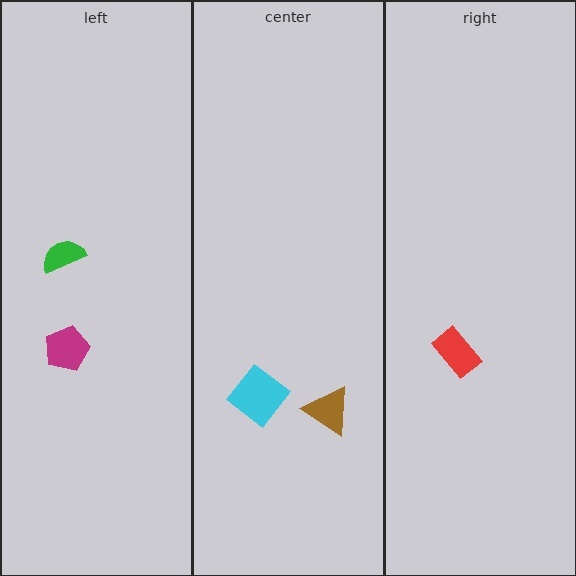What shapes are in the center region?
The brown triangle, the cyan diamond.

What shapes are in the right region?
The red rectangle.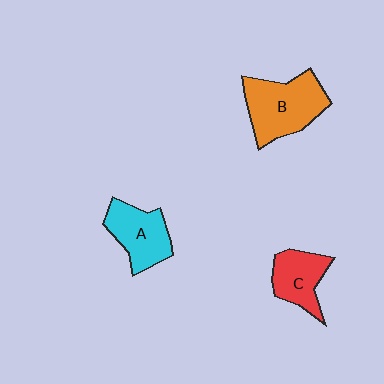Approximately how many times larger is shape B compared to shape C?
Approximately 1.6 times.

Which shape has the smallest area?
Shape C (red).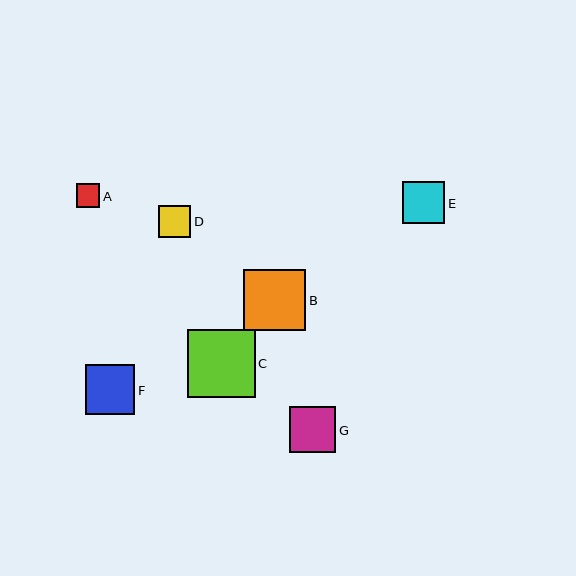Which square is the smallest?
Square A is the smallest with a size of approximately 23 pixels.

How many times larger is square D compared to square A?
Square D is approximately 1.4 times the size of square A.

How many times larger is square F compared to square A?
Square F is approximately 2.1 times the size of square A.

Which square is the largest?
Square C is the largest with a size of approximately 68 pixels.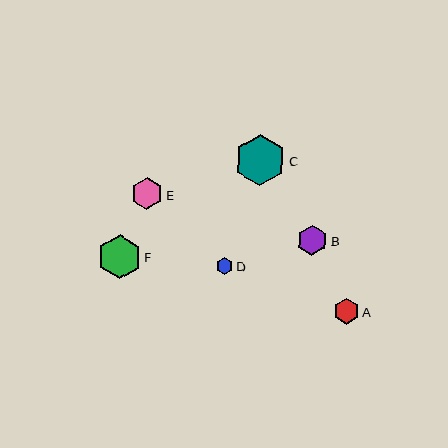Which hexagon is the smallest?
Hexagon D is the smallest with a size of approximately 17 pixels.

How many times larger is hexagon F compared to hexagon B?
Hexagon F is approximately 1.5 times the size of hexagon B.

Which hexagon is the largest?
Hexagon C is the largest with a size of approximately 52 pixels.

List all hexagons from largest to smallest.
From largest to smallest: C, F, E, B, A, D.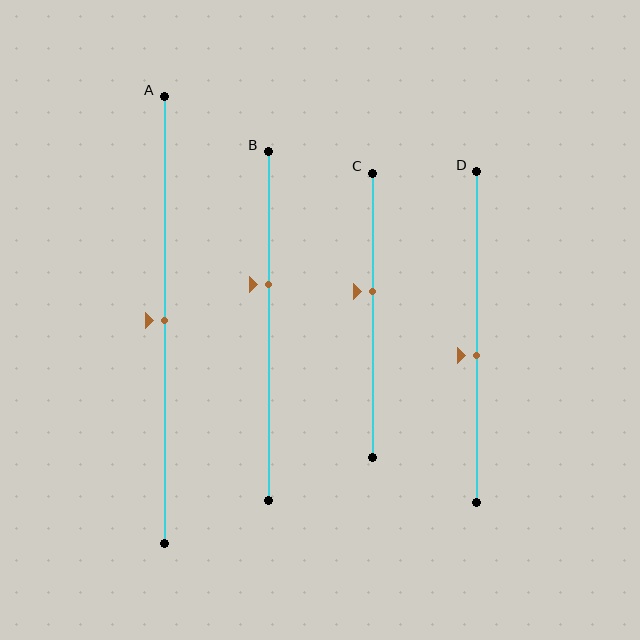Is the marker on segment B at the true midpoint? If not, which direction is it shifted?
No, the marker on segment B is shifted upward by about 12% of the segment length.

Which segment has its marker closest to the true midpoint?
Segment A has its marker closest to the true midpoint.